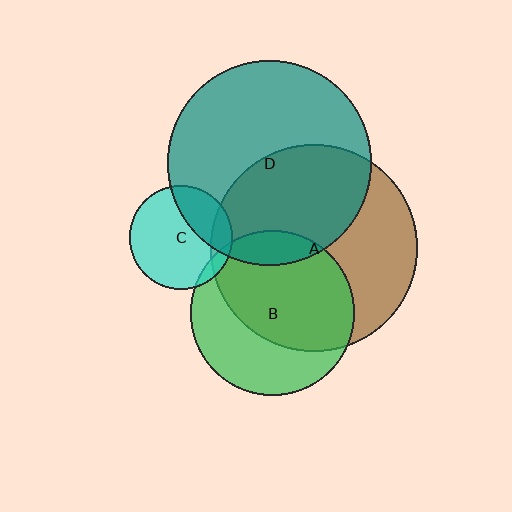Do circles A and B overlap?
Yes.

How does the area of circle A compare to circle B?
Approximately 1.6 times.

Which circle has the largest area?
Circle A (brown).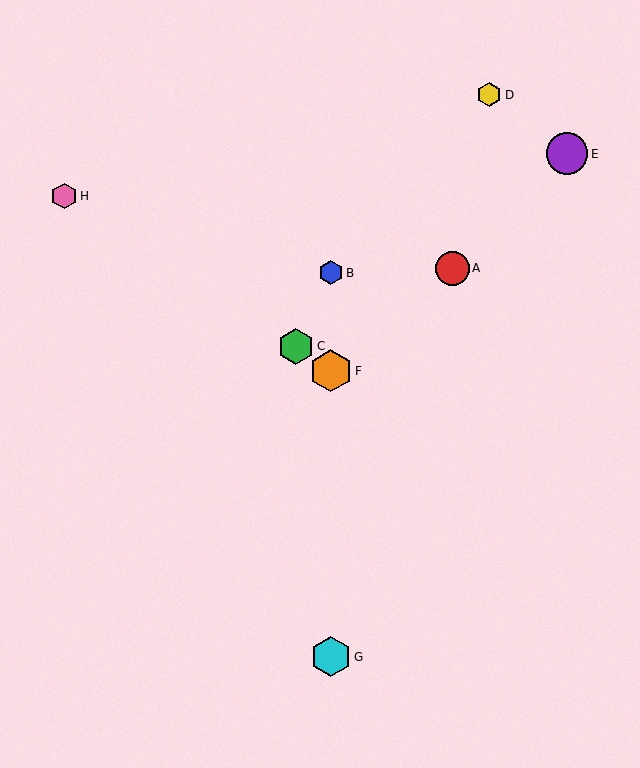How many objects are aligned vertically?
3 objects (B, F, G) are aligned vertically.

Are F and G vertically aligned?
Yes, both are at x≈331.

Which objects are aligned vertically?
Objects B, F, G are aligned vertically.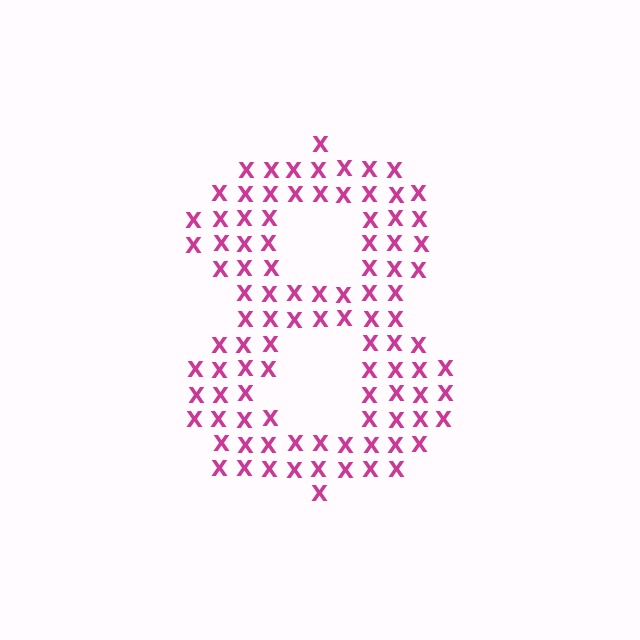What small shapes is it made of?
It is made of small letter X's.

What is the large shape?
The large shape is the digit 8.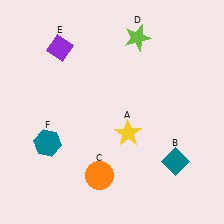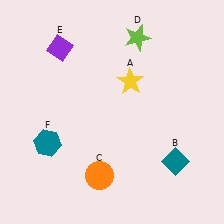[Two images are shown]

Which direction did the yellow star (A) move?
The yellow star (A) moved up.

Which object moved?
The yellow star (A) moved up.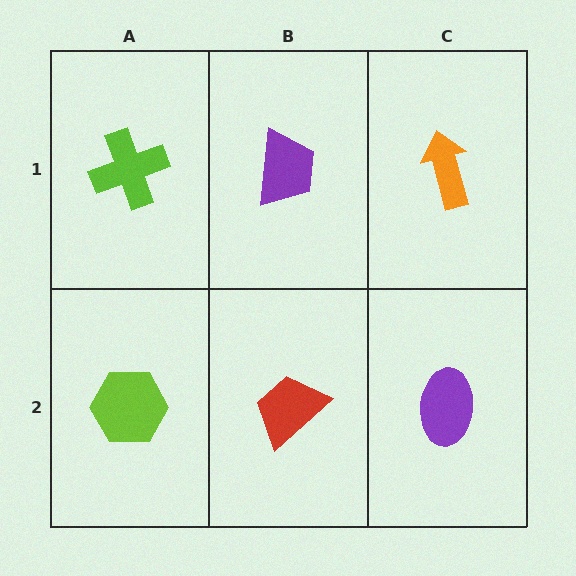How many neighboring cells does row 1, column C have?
2.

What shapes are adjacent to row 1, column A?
A lime hexagon (row 2, column A), a purple trapezoid (row 1, column B).